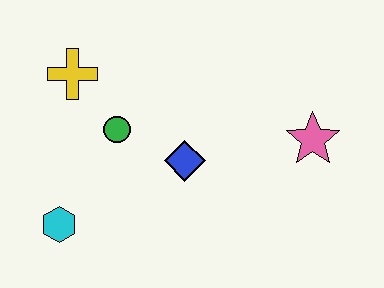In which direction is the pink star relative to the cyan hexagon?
The pink star is to the right of the cyan hexagon.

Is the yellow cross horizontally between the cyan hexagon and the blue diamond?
Yes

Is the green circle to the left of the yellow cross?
No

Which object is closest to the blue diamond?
The green circle is closest to the blue diamond.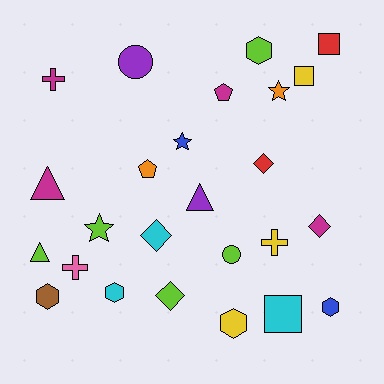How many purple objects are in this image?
There are 2 purple objects.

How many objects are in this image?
There are 25 objects.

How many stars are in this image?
There are 3 stars.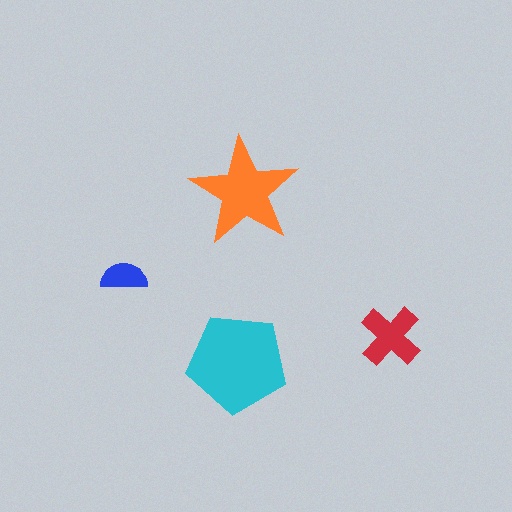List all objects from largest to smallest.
The cyan pentagon, the orange star, the red cross, the blue semicircle.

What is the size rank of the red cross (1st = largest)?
3rd.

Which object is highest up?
The orange star is topmost.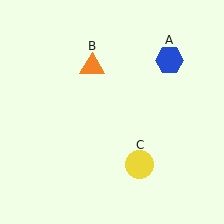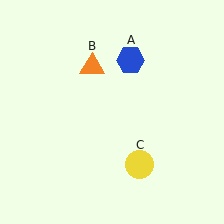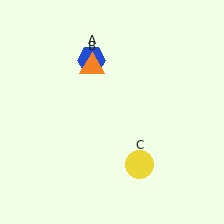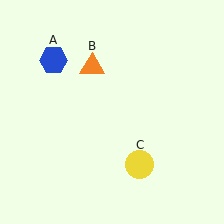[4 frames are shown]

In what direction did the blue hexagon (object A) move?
The blue hexagon (object A) moved left.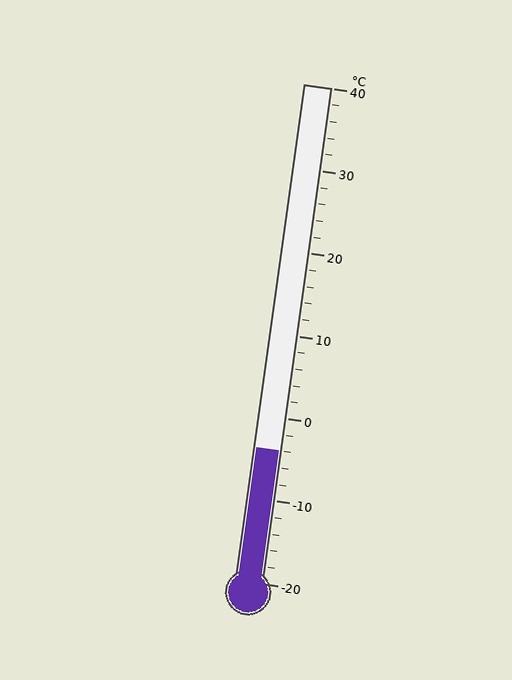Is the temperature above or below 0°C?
The temperature is below 0°C.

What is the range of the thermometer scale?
The thermometer scale ranges from -20°C to 40°C.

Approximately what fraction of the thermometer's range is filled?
The thermometer is filled to approximately 25% of its range.